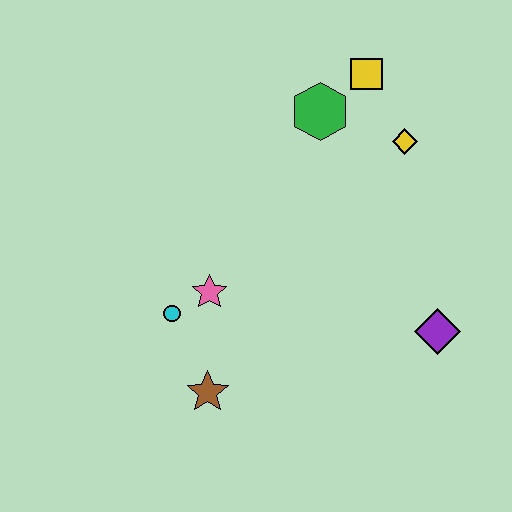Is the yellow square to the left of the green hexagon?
No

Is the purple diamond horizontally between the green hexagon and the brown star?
No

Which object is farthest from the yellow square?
The brown star is farthest from the yellow square.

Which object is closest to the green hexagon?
The yellow square is closest to the green hexagon.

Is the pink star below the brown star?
No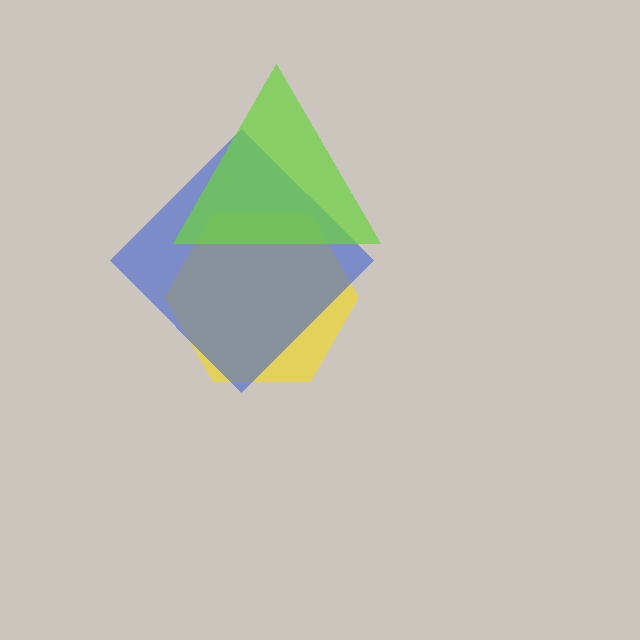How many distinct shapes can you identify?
There are 3 distinct shapes: a yellow hexagon, a blue diamond, a lime triangle.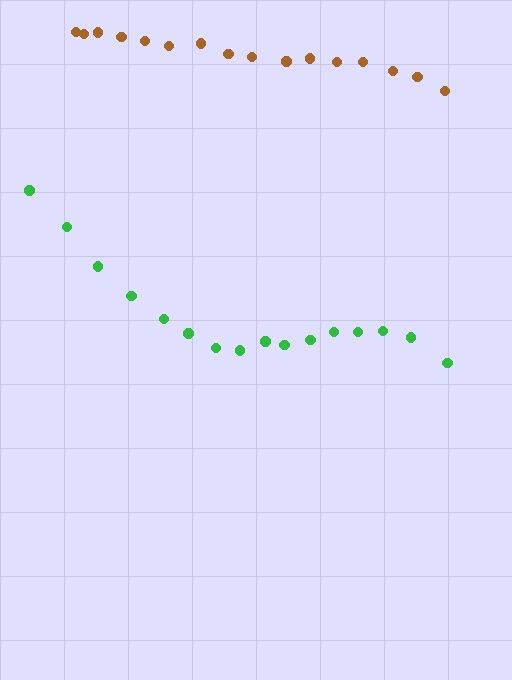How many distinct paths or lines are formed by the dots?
There are 2 distinct paths.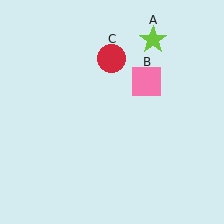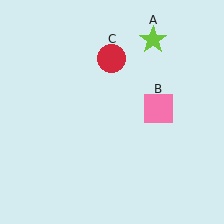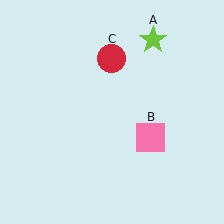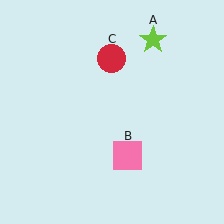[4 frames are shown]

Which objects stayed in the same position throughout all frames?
Lime star (object A) and red circle (object C) remained stationary.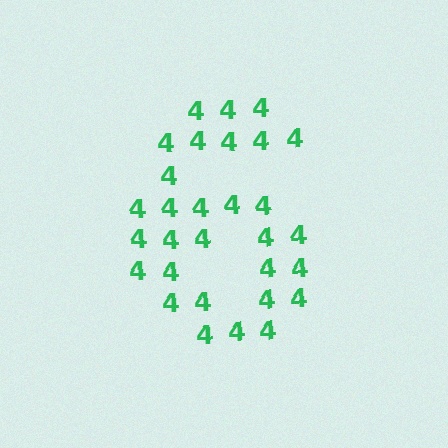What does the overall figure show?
The overall figure shows the digit 6.